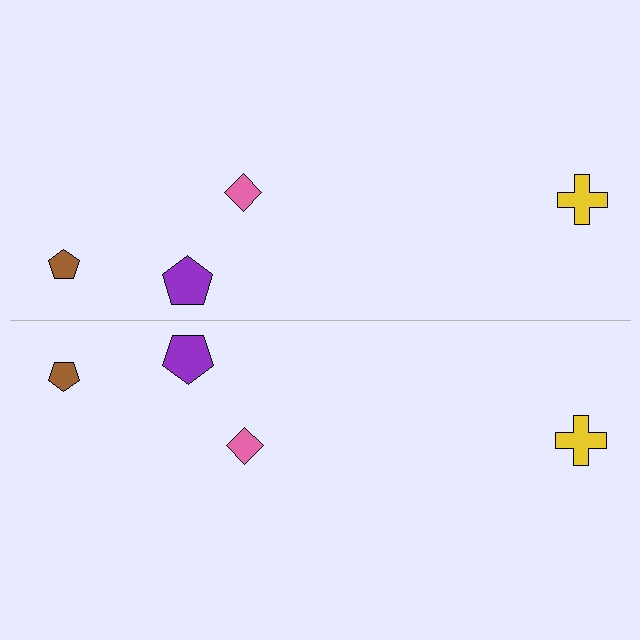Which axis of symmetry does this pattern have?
The pattern has a horizontal axis of symmetry running through the center of the image.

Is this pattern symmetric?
Yes, this pattern has bilateral (reflection) symmetry.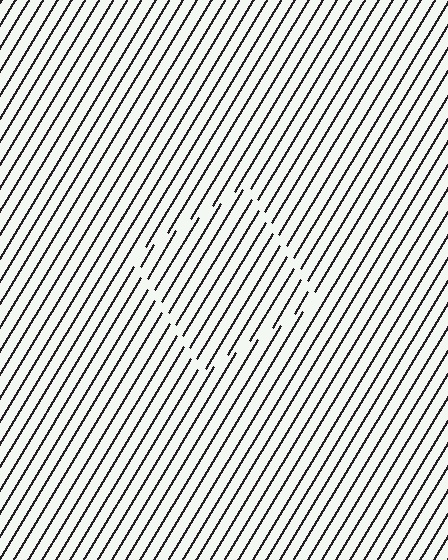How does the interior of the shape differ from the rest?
The interior of the shape contains the same grating, shifted by half a period — the contour is defined by the phase discontinuity where line-ends from the inner and outer gratings abut.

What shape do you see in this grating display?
An illusory square. The interior of the shape contains the same grating, shifted by half a period — the contour is defined by the phase discontinuity where line-ends from the inner and outer gratings abut.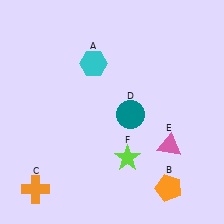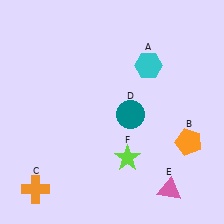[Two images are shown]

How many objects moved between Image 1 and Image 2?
3 objects moved between the two images.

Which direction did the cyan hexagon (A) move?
The cyan hexagon (A) moved right.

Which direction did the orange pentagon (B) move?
The orange pentagon (B) moved up.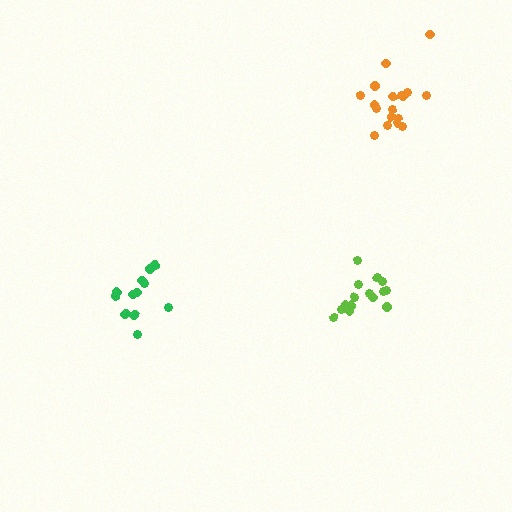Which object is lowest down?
The green cluster is bottommost.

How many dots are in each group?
Group 1: 12 dots, Group 2: 15 dots, Group 3: 18 dots (45 total).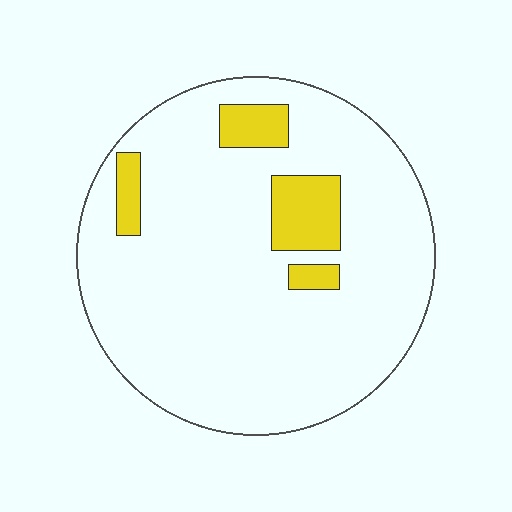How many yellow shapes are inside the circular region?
4.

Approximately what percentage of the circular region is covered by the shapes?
Approximately 10%.